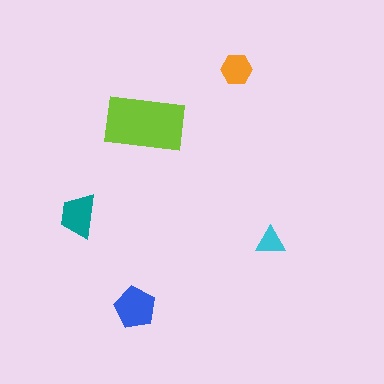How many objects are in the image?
There are 5 objects in the image.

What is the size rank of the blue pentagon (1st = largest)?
2nd.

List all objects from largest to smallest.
The lime rectangle, the blue pentagon, the teal trapezoid, the orange hexagon, the cyan triangle.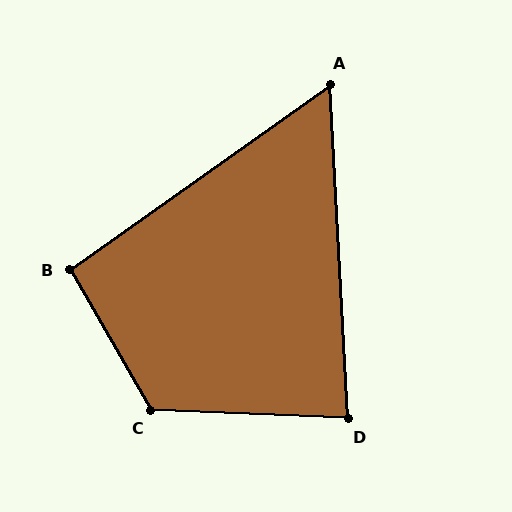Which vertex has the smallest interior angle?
A, at approximately 58 degrees.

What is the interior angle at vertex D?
Approximately 85 degrees (acute).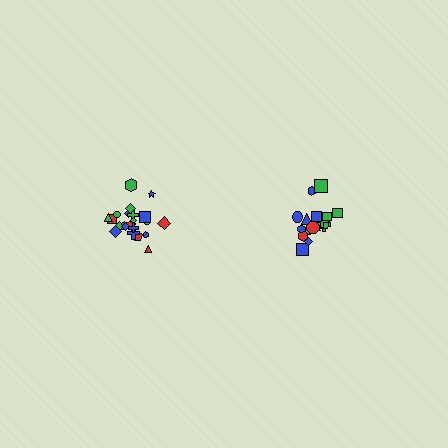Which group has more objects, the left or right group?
The left group.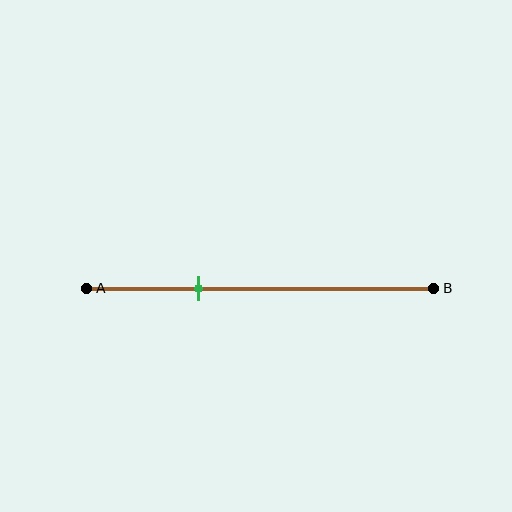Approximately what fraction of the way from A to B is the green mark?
The green mark is approximately 30% of the way from A to B.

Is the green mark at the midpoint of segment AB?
No, the mark is at about 30% from A, not at the 50% midpoint.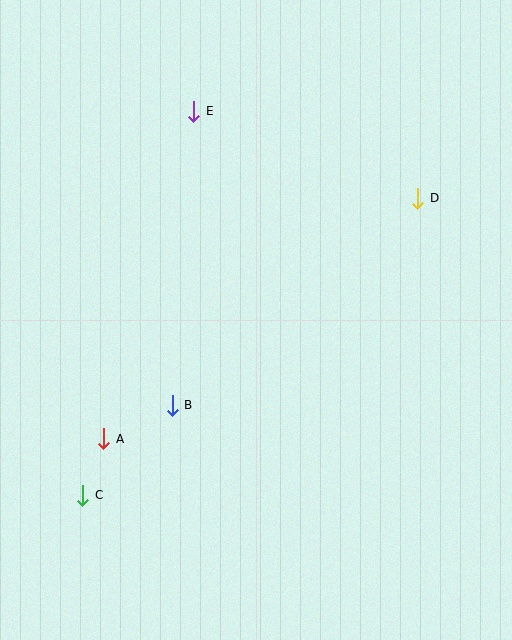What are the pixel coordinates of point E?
Point E is at (194, 111).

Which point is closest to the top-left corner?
Point E is closest to the top-left corner.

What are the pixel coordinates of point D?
Point D is at (418, 198).